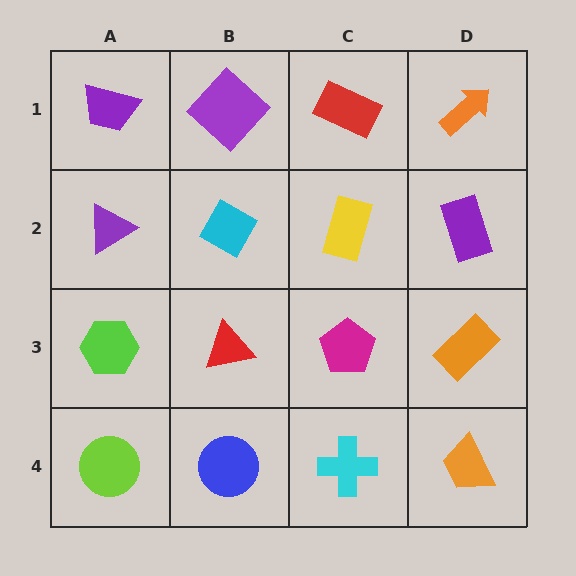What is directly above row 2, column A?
A purple trapezoid.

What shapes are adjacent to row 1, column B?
A cyan diamond (row 2, column B), a purple trapezoid (row 1, column A), a red rectangle (row 1, column C).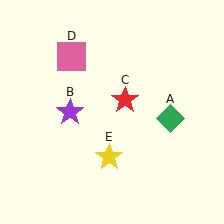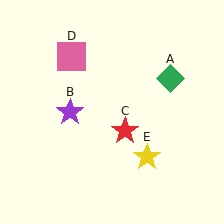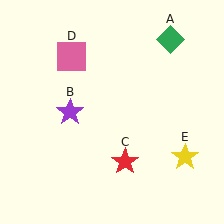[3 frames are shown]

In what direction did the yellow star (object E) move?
The yellow star (object E) moved right.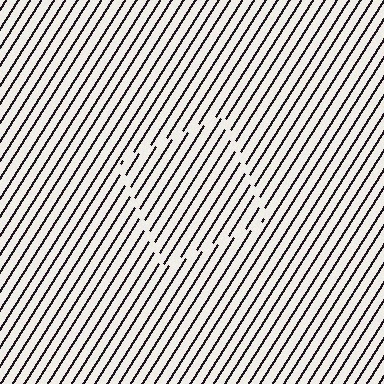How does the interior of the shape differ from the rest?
The interior of the shape contains the same grating, shifted by half a period — the contour is defined by the phase discontinuity where line-ends from the inner and outer gratings abut.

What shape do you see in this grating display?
An illusory square. The interior of the shape contains the same grating, shifted by half a period — the contour is defined by the phase discontinuity where line-ends from the inner and outer gratings abut.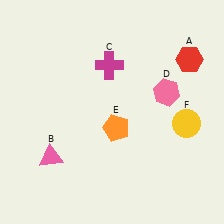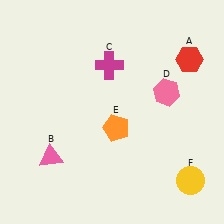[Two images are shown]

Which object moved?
The yellow circle (F) moved down.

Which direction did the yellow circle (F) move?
The yellow circle (F) moved down.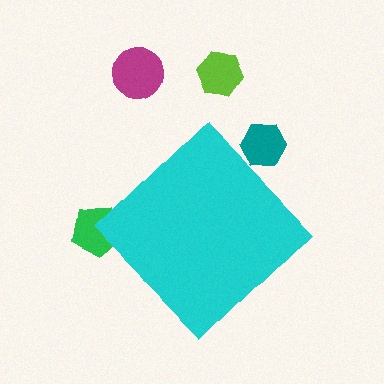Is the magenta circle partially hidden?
No, the magenta circle is fully visible.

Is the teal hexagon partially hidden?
Yes, the teal hexagon is partially hidden behind the cyan diamond.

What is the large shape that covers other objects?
A cyan diamond.